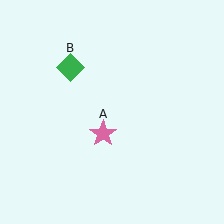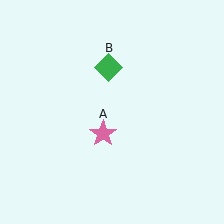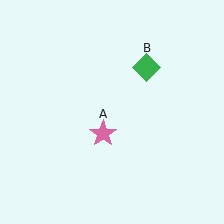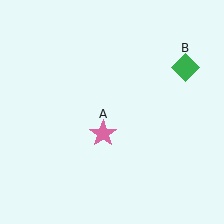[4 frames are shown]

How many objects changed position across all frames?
1 object changed position: green diamond (object B).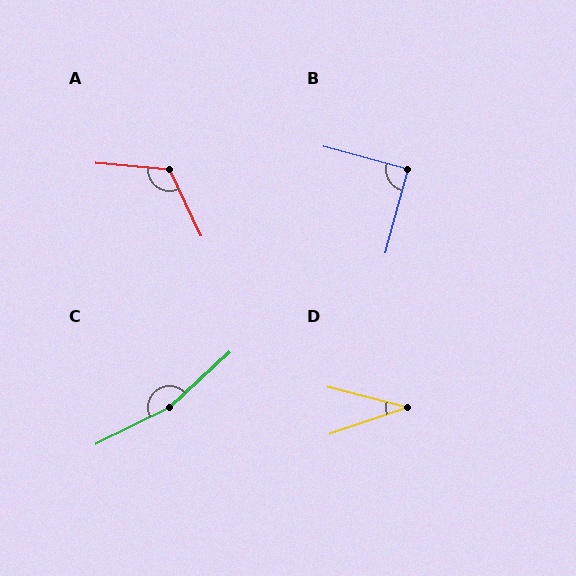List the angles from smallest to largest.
D (34°), B (90°), A (121°), C (164°).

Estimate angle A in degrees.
Approximately 121 degrees.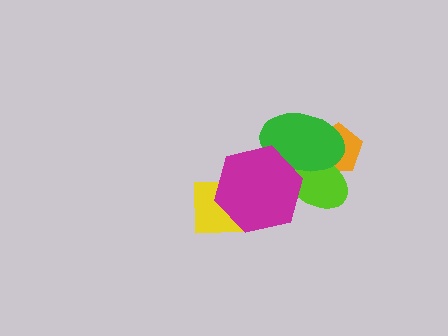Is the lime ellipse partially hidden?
Yes, it is partially covered by another shape.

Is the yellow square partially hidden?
Yes, it is partially covered by another shape.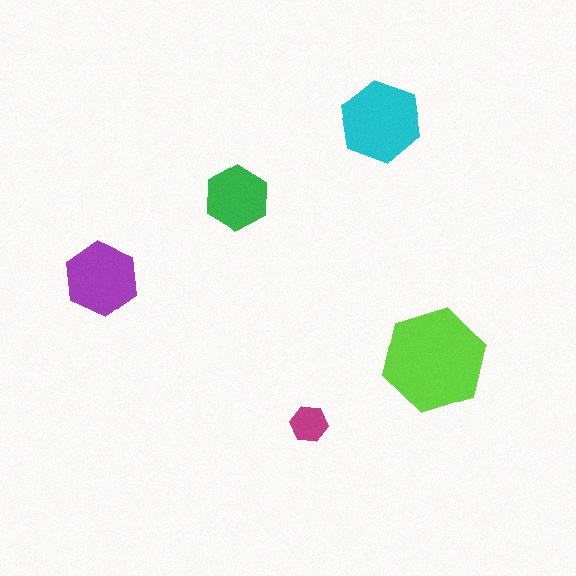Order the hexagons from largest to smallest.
the lime one, the cyan one, the purple one, the green one, the magenta one.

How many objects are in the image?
There are 5 objects in the image.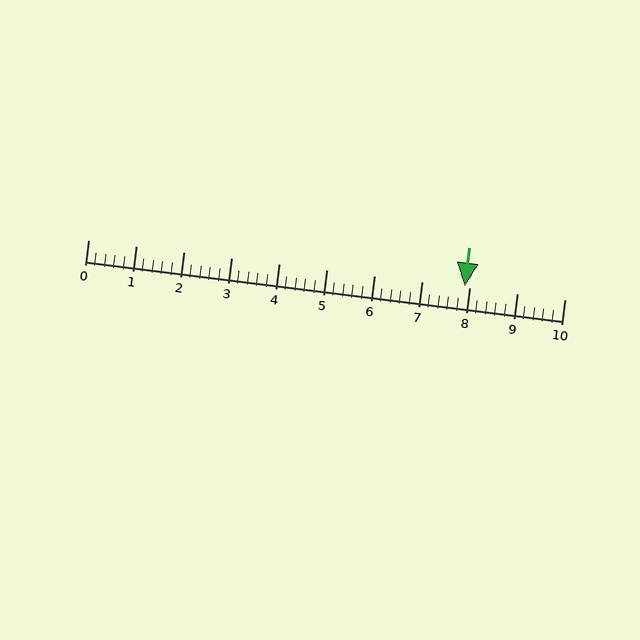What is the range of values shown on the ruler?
The ruler shows values from 0 to 10.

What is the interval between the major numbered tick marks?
The major tick marks are spaced 1 units apart.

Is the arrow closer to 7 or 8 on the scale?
The arrow is closer to 8.